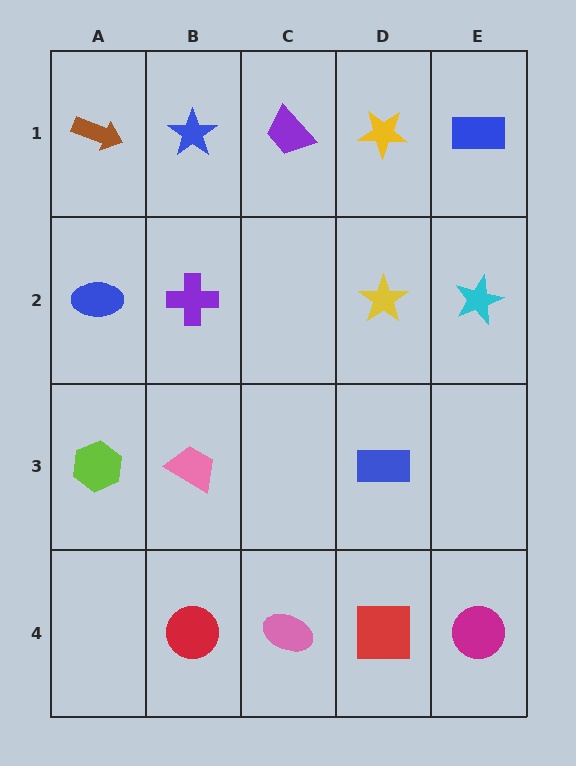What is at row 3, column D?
A blue rectangle.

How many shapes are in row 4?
4 shapes.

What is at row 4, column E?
A magenta circle.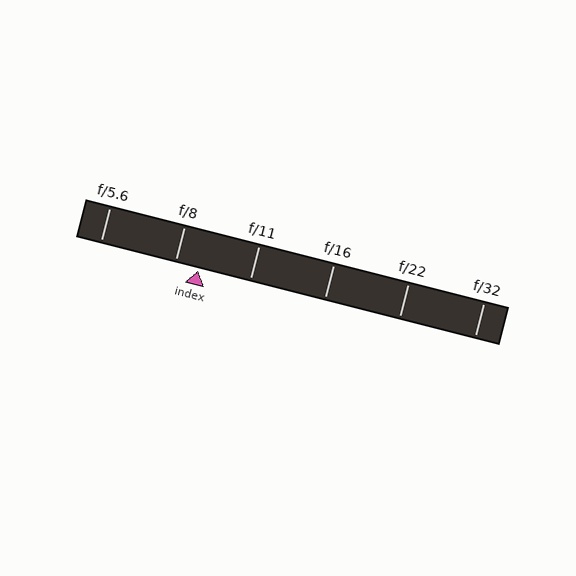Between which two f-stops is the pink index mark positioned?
The index mark is between f/8 and f/11.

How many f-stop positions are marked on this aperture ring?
There are 6 f-stop positions marked.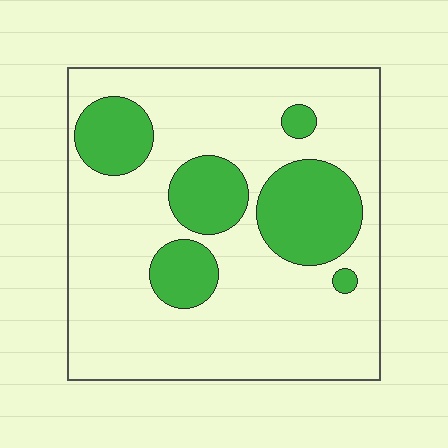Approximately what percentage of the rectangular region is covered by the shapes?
Approximately 25%.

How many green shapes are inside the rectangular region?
6.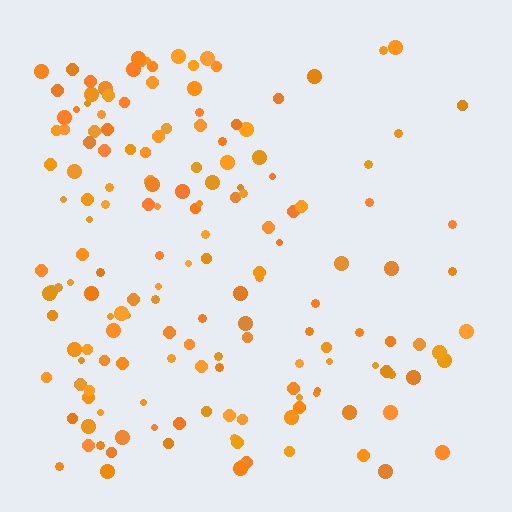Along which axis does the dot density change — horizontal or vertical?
Horizontal.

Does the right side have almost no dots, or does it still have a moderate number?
Still a moderate number, just noticeably fewer than the left.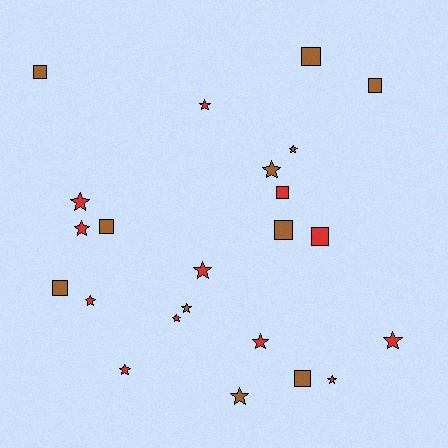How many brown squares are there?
There are 7 brown squares.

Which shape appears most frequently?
Star, with 14 objects.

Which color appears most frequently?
Red, with 12 objects.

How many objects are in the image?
There are 23 objects.